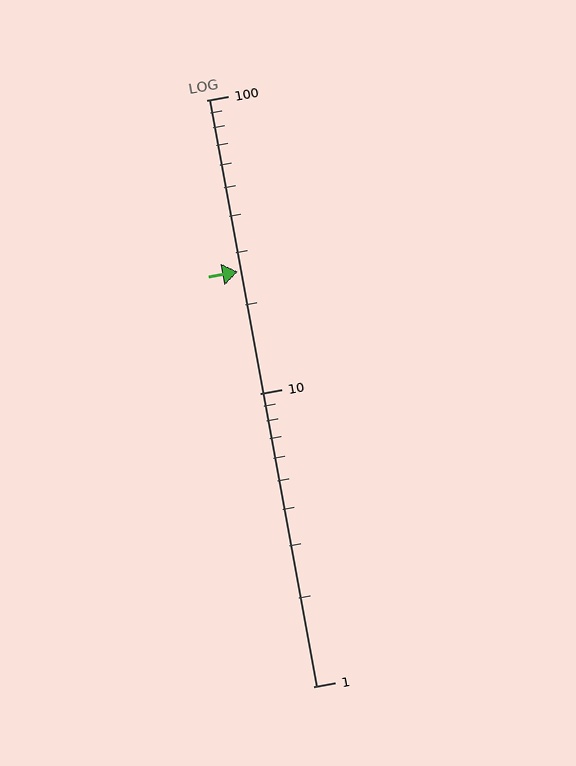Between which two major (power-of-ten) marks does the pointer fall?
The pointer is between 10 and 100.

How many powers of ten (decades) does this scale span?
The scale spans 2 decades, from 1 to 100.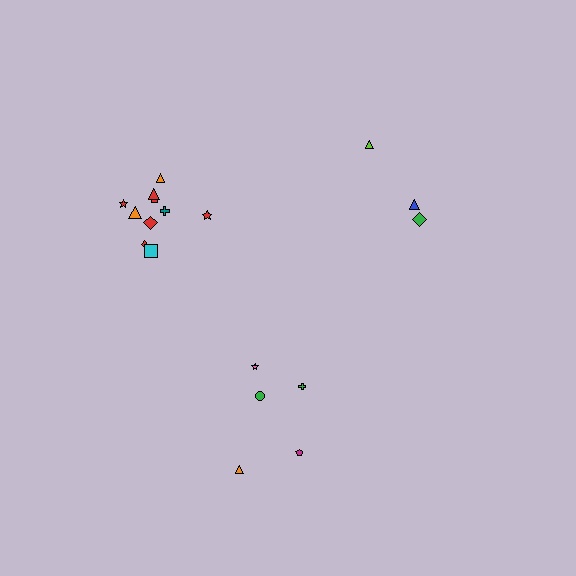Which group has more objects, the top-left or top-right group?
The top-left group.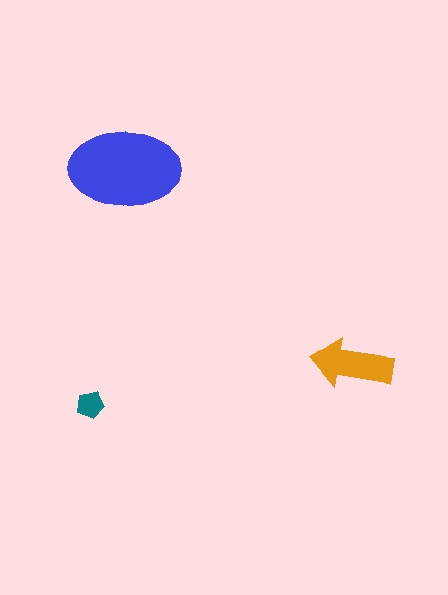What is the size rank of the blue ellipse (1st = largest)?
1st.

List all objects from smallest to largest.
The teal pentagon, the orange arrow, the blue ellipse.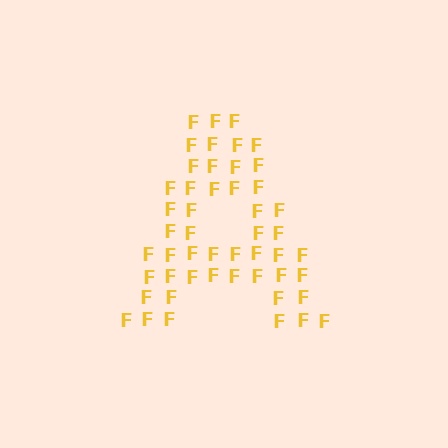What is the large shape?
The large shape is the letter A.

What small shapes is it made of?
It is made of small letter F's.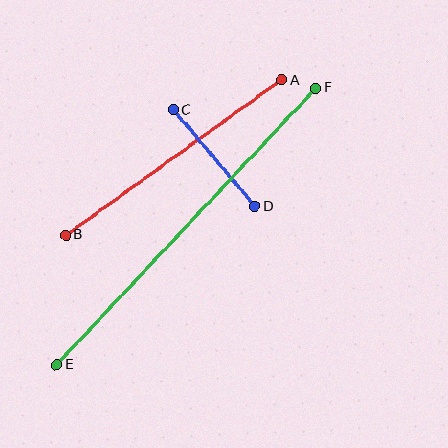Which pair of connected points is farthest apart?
Points E and F are farthest apart.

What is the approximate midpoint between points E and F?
The midpoint is at approximately (186, 226) pixels.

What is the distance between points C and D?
The distance is approximately 126 pixels.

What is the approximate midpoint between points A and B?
The midpoint is at approximately (174, 158) pixels.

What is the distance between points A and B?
The distance is approximately 266 pixels.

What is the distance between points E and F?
The distance is approximately 379 pixels.